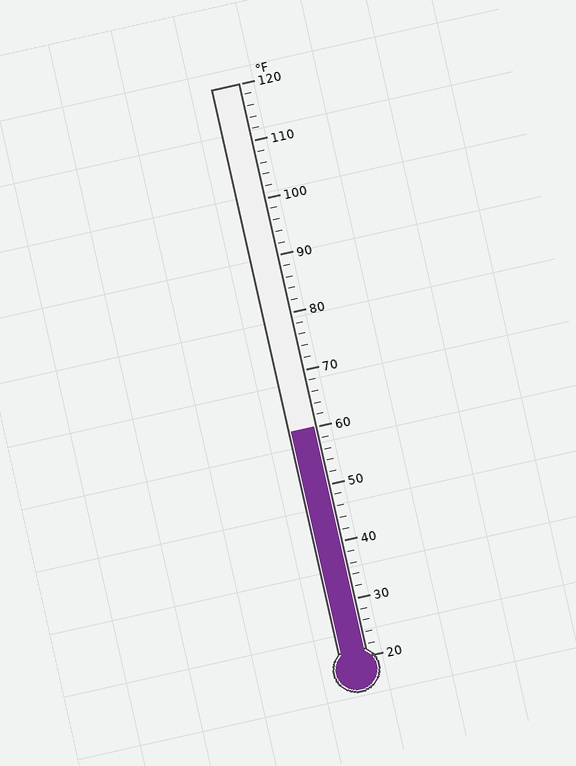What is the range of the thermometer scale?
The thermometer scale ranges from 20°F to 120°F.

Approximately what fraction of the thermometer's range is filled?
The thermometer is filled to approximately 40% of its range.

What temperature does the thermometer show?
The thermometer shows approximately 60°F.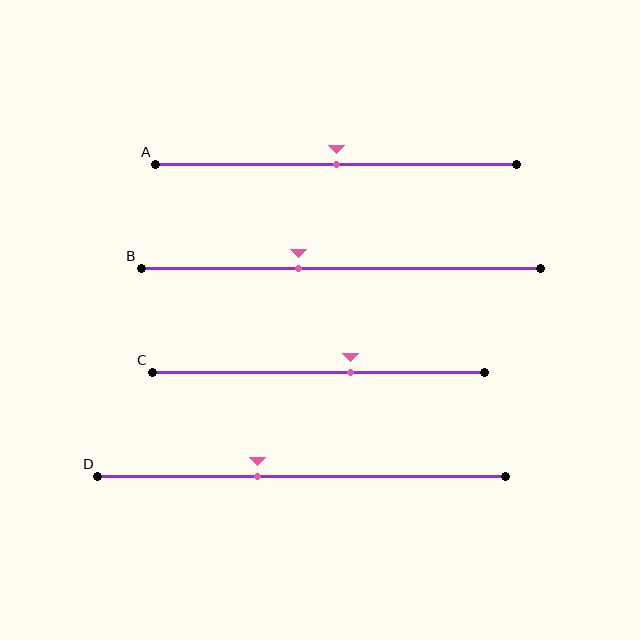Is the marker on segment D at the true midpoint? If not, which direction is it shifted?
No, the marker on segment D is shifted to the left by about 11% of the segment length.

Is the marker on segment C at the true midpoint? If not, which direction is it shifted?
No, the marker on segment C is shifted to the right by about 10% of the segment length.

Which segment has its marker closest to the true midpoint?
Segment A has its marker closest to the true midpoint.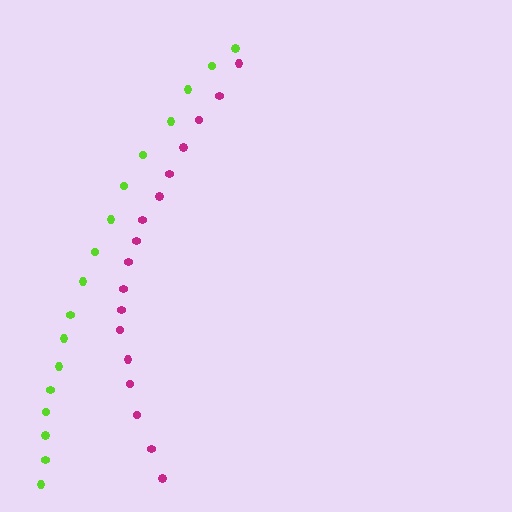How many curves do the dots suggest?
There are 2 distinct paths.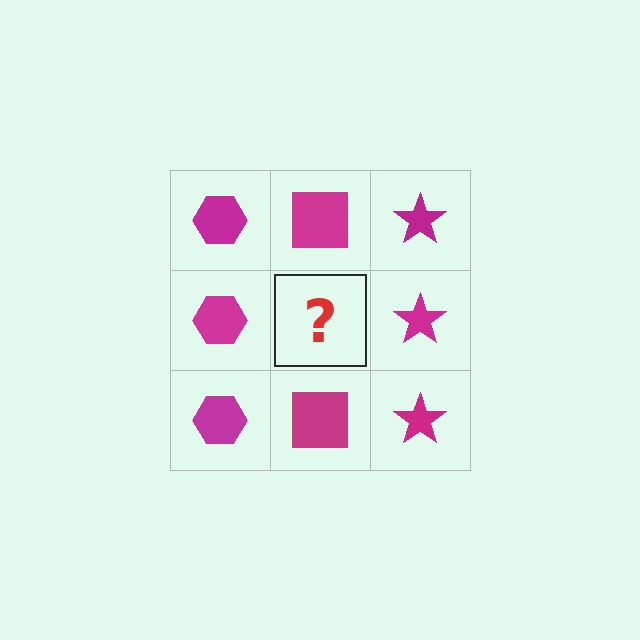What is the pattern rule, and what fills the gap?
The rule is that each column has a consistent shape. The gap should be filled with a magenta square.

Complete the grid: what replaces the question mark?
The question mark should be replaced with a magenta square.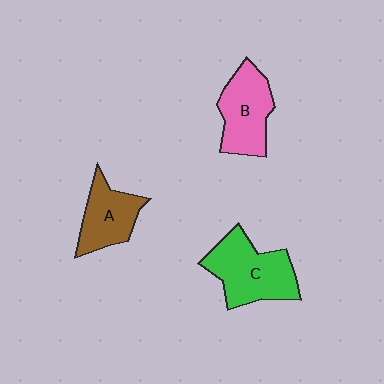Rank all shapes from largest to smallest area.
From largest to smallest: C (green), B (pink), A (brown).